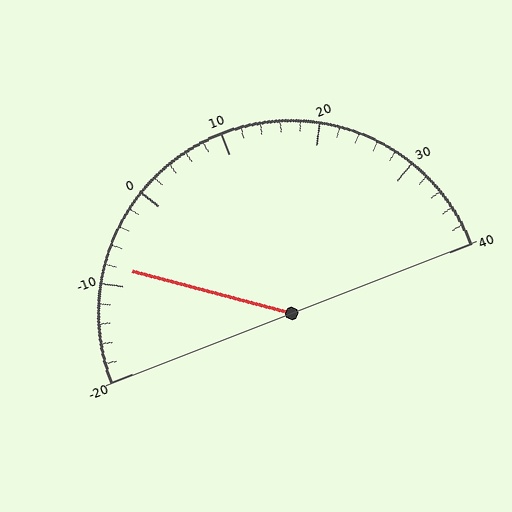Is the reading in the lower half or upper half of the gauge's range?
The reading is in the lower half of the range (-20 to 40).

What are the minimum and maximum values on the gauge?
The gauge ranges from -20 to 40.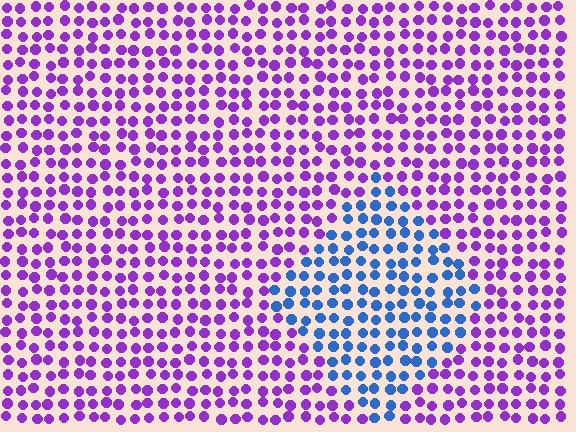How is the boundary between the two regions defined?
The boundary is defined purely by a slight shift in hue (about 62 degrees). Spacing, size, and orientation are identical on both sides.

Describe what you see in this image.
The image is filled with small purple elements in a uniform arrangement. A diamond-shaped region is visible where the elements are tinted to a slightly different hue, forming a subtle color boundary.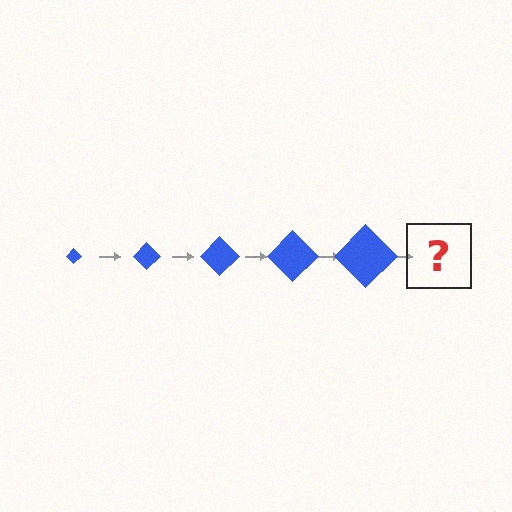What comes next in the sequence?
The next element should be a blue diamond, larger than the previous one.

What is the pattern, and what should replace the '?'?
The pattern is that the diamond gets progressively larger each step. The '?' should be a blue diamond, larger than the previous one.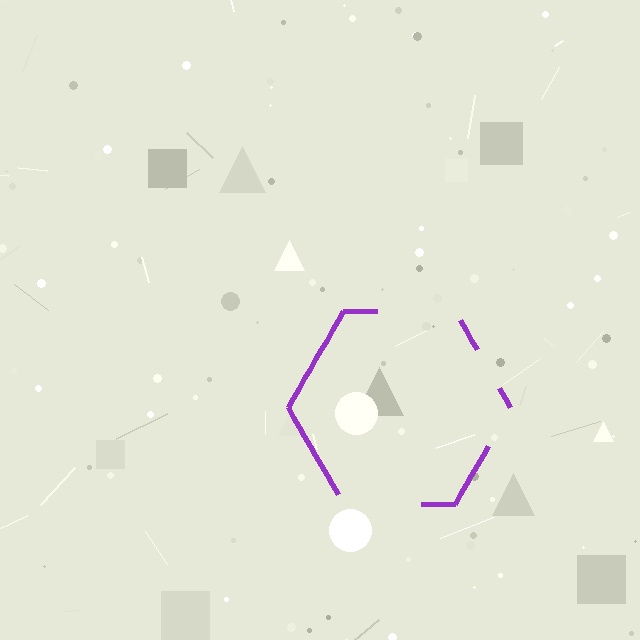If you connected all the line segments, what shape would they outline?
They would outline a hexagon.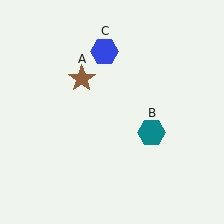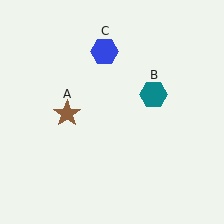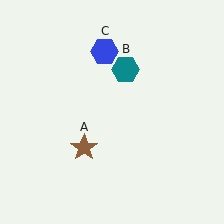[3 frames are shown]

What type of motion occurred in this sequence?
The brown star (object A), teal hexagon (object B) rotated counterclockwise around the center of the scene.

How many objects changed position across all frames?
2 objects changed position: brown star (object A), teal hexagon (object B).